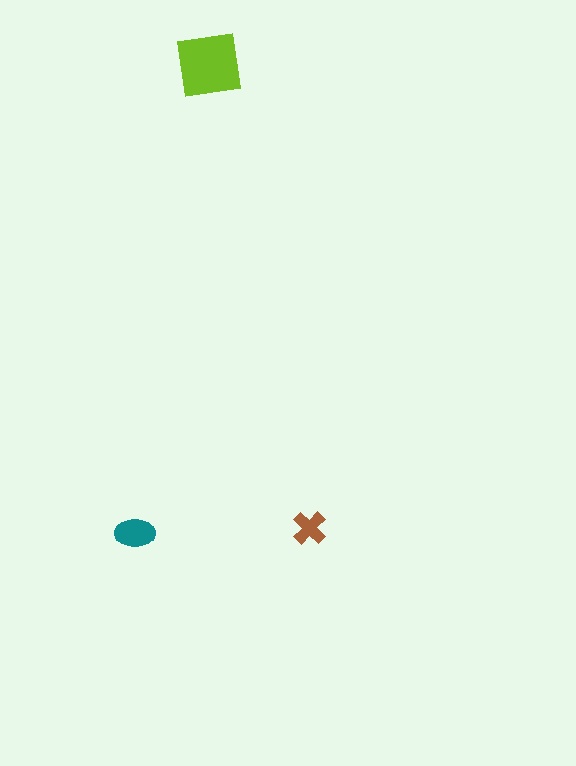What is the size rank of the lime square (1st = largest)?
1st.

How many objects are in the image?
There are 3 objects in the image.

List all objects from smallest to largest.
The brown cross, the teal ellipse, the lime square.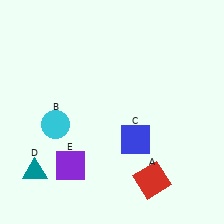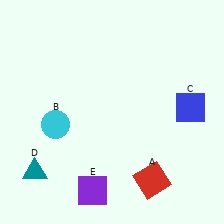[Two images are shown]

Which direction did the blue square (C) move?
The blue square (C) moved right.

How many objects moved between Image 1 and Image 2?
2 objects moved between the two images.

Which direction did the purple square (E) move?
The purple square (E) moved down.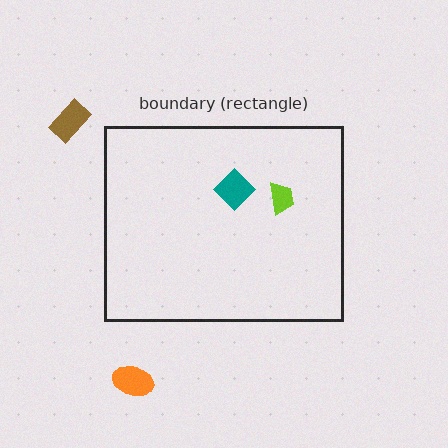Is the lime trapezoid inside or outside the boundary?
Inside.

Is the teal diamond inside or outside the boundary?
Inside.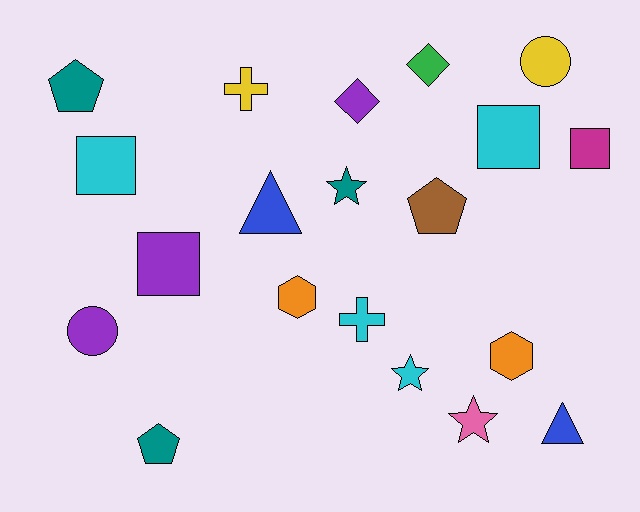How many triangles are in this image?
There are 2 triangles.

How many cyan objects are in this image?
There are 4 cyan objects.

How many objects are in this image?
There are 20 objects.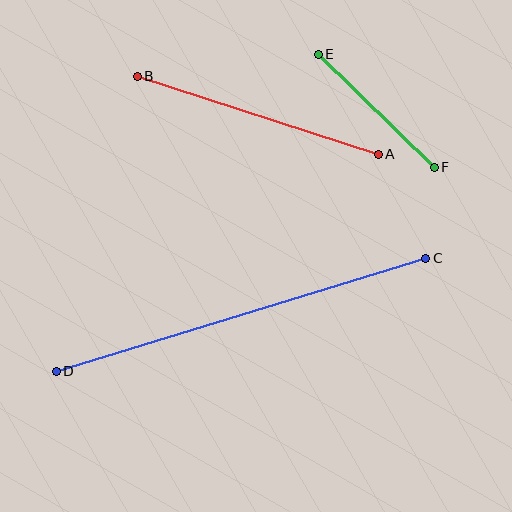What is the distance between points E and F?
The distance is approximately 162 pixels.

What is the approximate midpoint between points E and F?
The midpoint is at approximately (376, 111) pixels.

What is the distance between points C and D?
The distance is approximately 386 pixels.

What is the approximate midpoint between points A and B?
The midpoint is at approximately (258, 115) pixels.